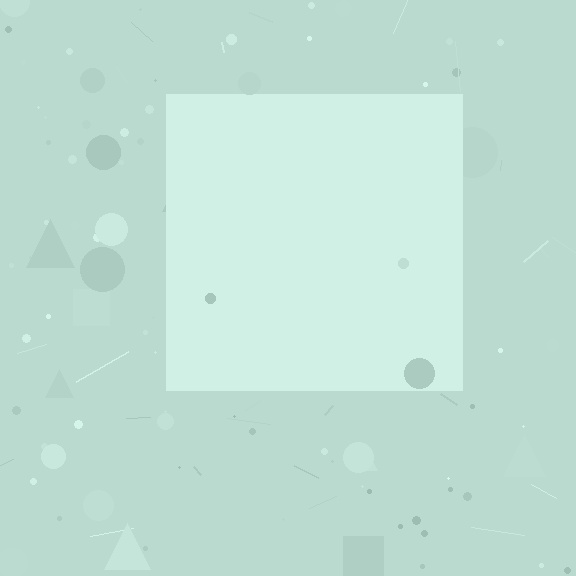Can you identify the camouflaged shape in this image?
The camouflaged shape is a square.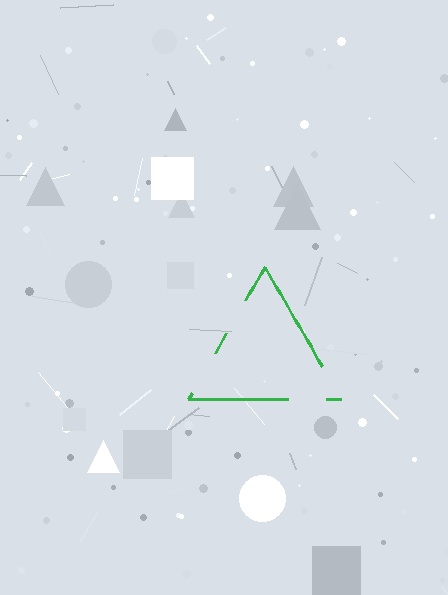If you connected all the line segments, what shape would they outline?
They would outline a triangle.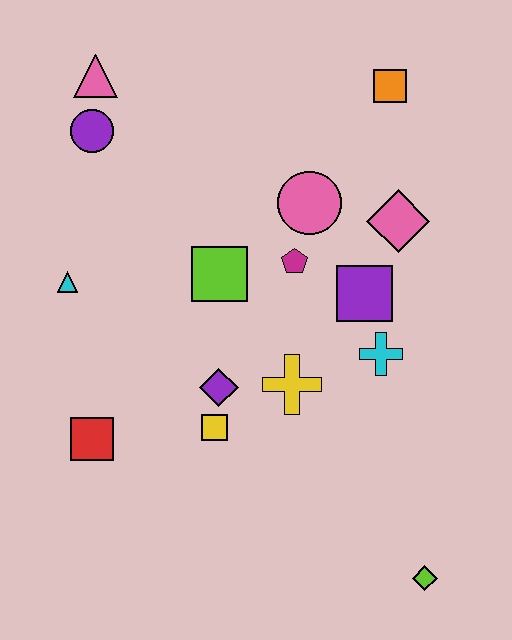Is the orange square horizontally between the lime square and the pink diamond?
Yes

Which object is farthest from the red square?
The orange square is farthest from the red square.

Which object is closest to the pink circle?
The magenta pentagon is closest to the pink circle.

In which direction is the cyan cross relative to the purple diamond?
The cyan cross is to the right of the purple diamond.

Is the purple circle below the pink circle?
No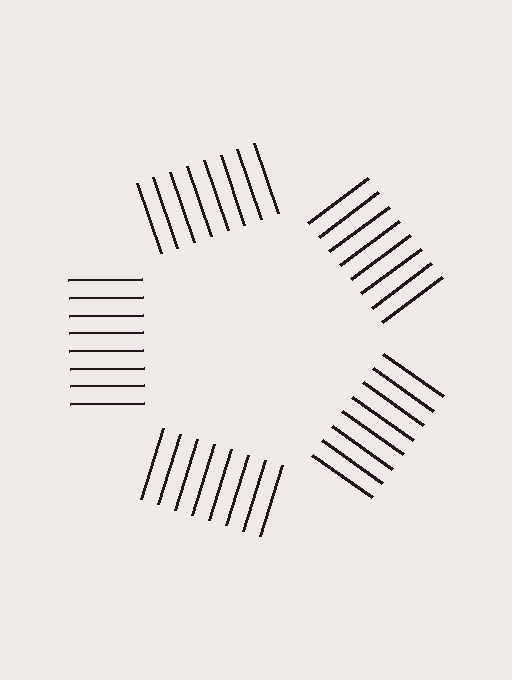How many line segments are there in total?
40 — 8 along each of the 5 edges.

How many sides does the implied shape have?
5 sides — the line-ends trace a pentagon.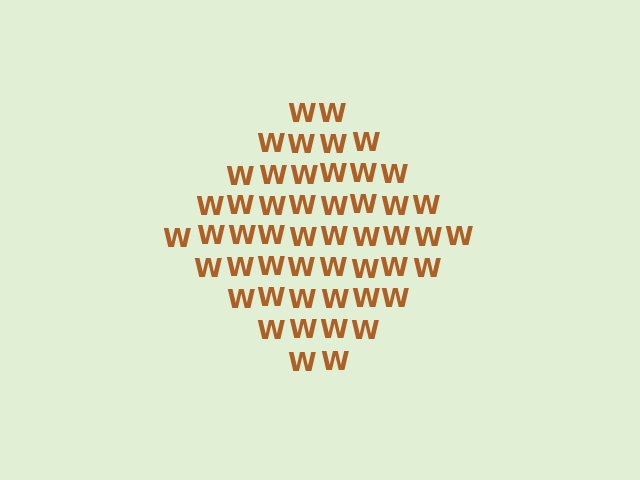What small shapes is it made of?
It is made of small letter W's.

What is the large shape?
The large shape is a diamond.